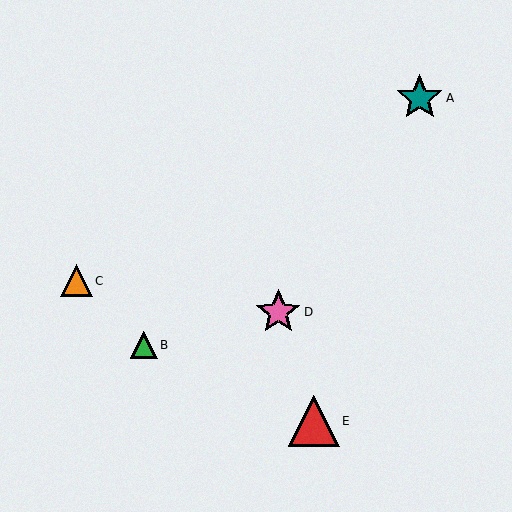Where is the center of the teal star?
The center of the teal star is at (420, 98).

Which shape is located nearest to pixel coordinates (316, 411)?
The red triangle (labeled E) at (314, 421) is nearest to that location.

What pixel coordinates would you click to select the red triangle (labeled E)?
Click at (314, 421) to select the red triangle E.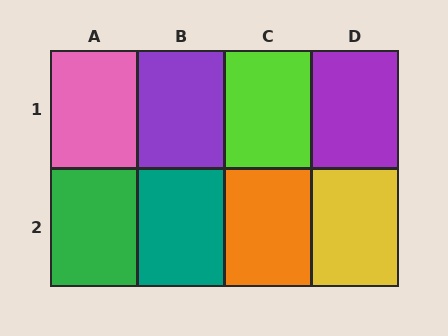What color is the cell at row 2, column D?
Yellow.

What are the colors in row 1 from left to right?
Pink, purple, lime, purple.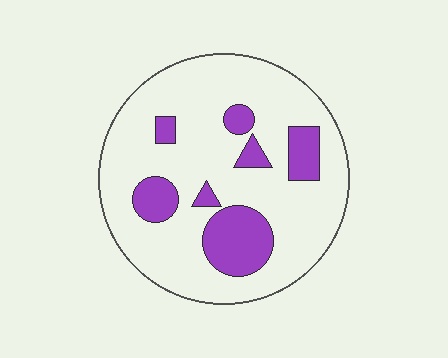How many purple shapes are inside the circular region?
7.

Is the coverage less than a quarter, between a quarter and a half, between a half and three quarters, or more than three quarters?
Less than a quarter.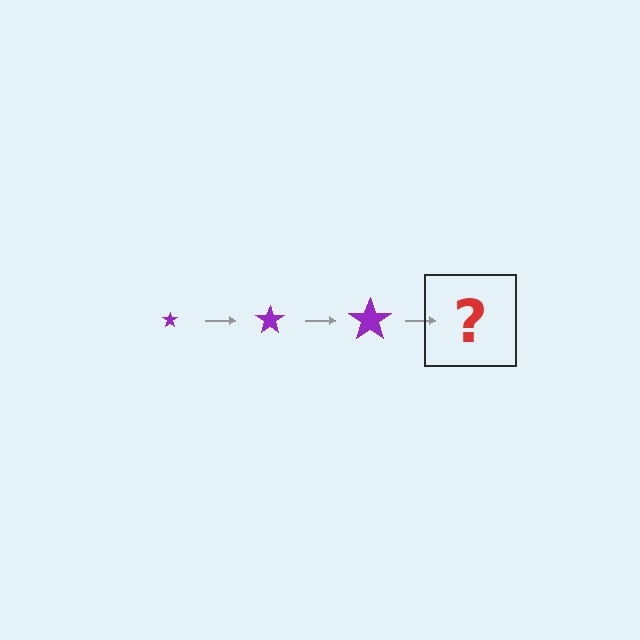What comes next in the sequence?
The next element should be a purple star, larger than the previous one.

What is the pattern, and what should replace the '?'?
The pattern is that the star gets progressively larger each step. The '?' should be a purple star, larger than the previous one.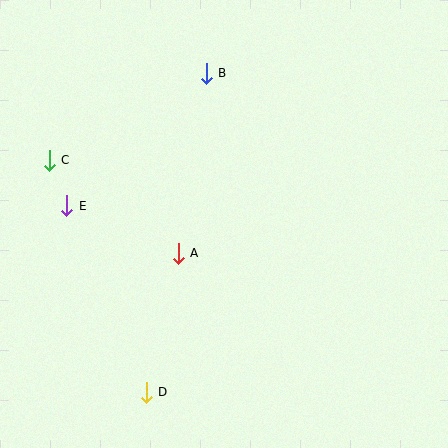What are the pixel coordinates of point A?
Point A is at (178, 253).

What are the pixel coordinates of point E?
Point E is at (67, 206).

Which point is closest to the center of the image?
Point A at (178, 253) is closest to the center.